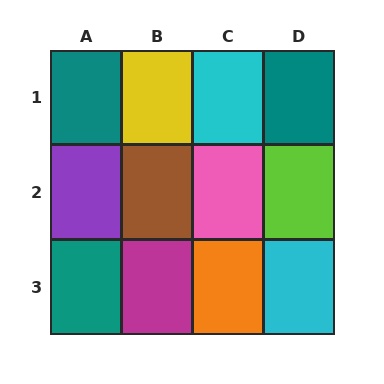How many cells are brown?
1 cell is brown.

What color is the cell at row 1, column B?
Yellow.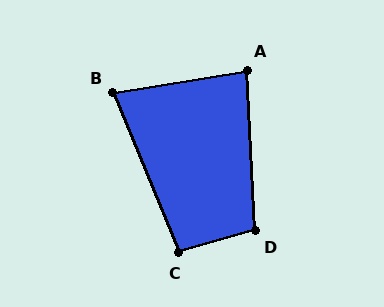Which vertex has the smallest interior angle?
B, at approximately 77 degrees.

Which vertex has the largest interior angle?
D, at approximately 103 degrees.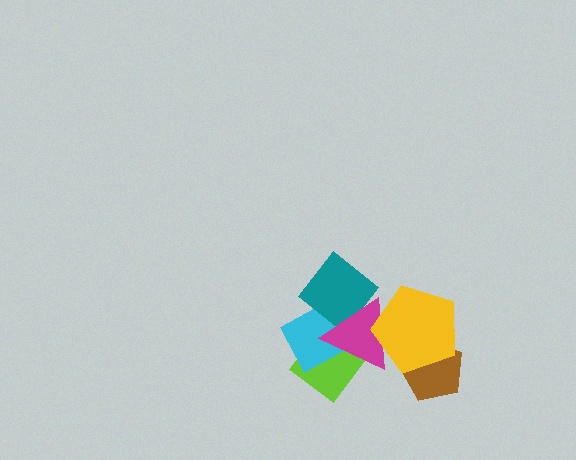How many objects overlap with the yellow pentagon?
2 objects overlap with the yellow pentagon.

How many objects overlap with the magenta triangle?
4 objects overlap with the magenta triangle.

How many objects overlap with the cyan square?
2 objects overlap with the cyan square.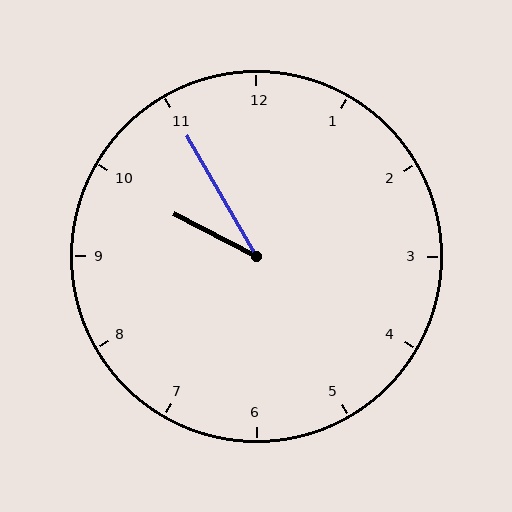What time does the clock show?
9:55.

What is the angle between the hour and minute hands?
Approximately 32 degrees.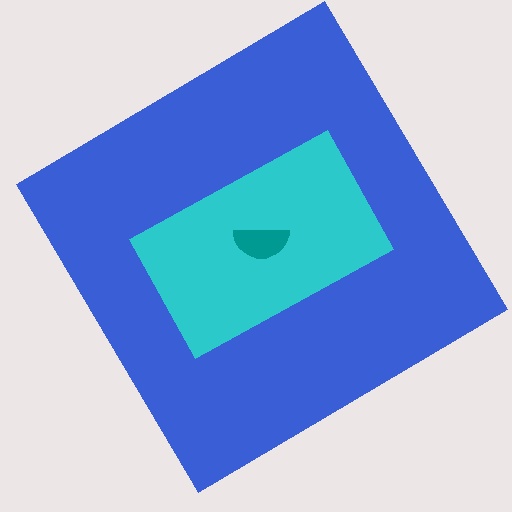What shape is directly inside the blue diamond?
The cyan rectangle.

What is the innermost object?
The teal semicircle.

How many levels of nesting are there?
3.